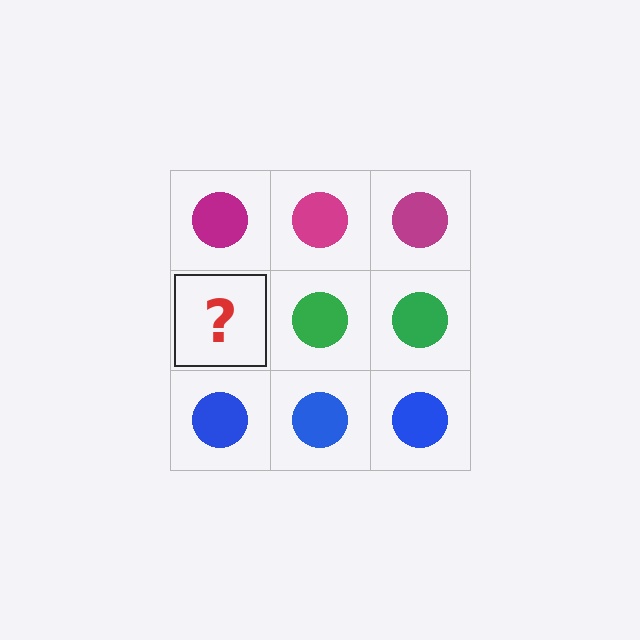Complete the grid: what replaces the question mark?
The question mark should be replaced with a green circle.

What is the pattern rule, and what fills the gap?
The rule is that each row has a consistent color. The gap should be filled with a green circle.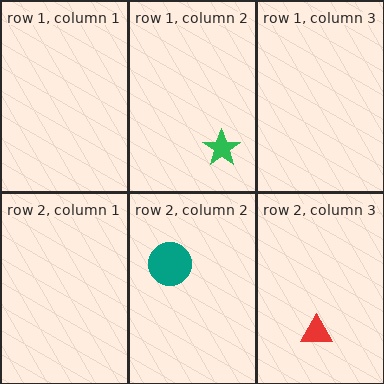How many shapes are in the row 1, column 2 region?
1.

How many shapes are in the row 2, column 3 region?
1.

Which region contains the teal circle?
The row 2, column 2 region.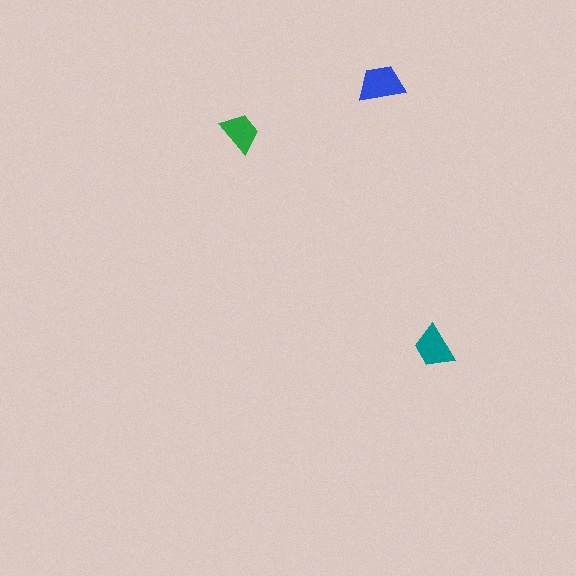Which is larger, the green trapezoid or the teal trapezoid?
The teal one.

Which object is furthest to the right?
The teal trapezoid is rightmost.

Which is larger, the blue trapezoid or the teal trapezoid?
The blue one.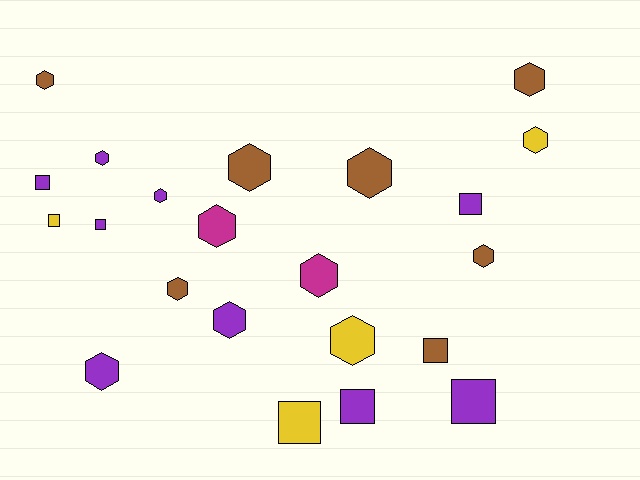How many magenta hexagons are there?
There are 2 magenta hexagons.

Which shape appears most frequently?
Hexagon, with 14 objects.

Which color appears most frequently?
Purple, with 9 objects.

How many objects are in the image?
There are 22 objects.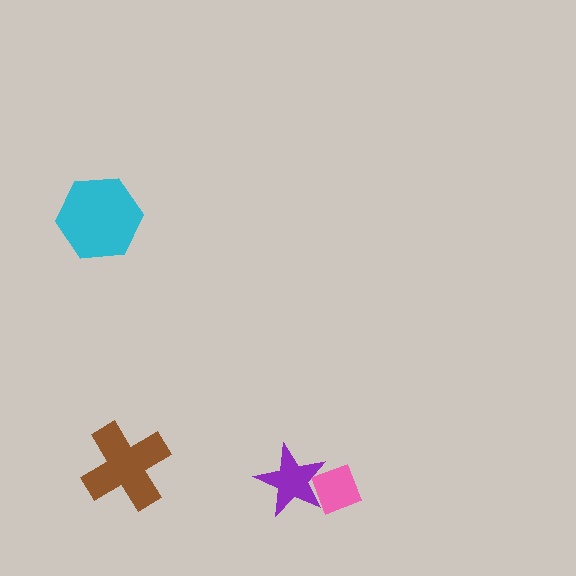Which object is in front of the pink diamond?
The purple star is in front of the pink diamond.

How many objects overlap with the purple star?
1 object overlaps with the purple star.